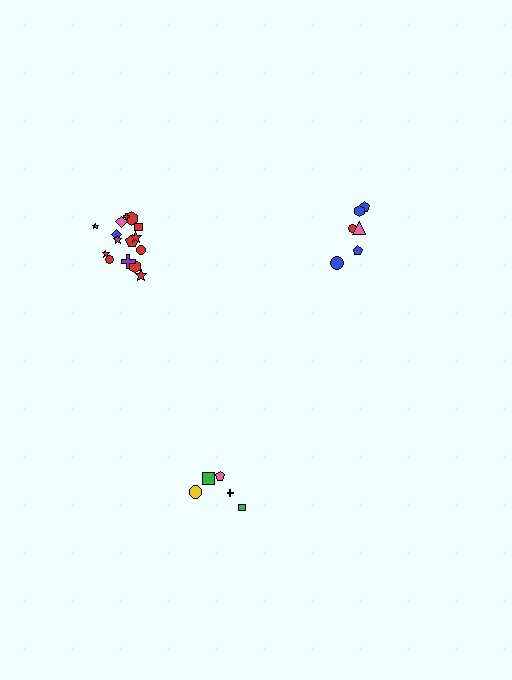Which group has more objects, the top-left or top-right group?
The top-left group.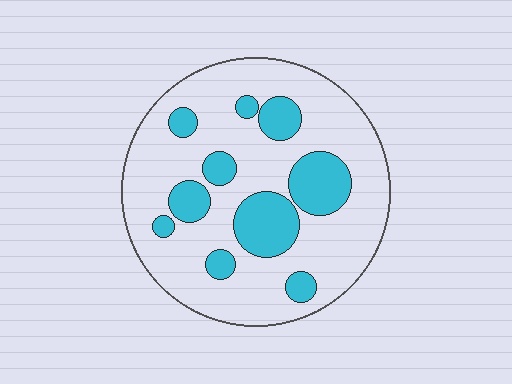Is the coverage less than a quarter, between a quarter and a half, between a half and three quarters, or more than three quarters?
Less than a quarter.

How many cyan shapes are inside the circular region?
10.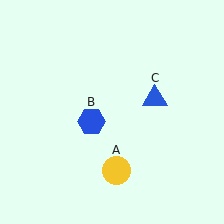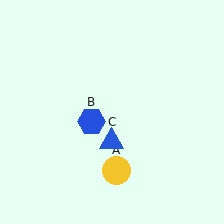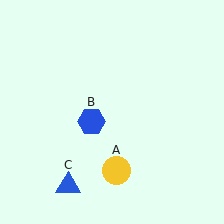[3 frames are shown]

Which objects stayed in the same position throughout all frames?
Yellow circle (object A) and blue hexagon (object B) remained stationary.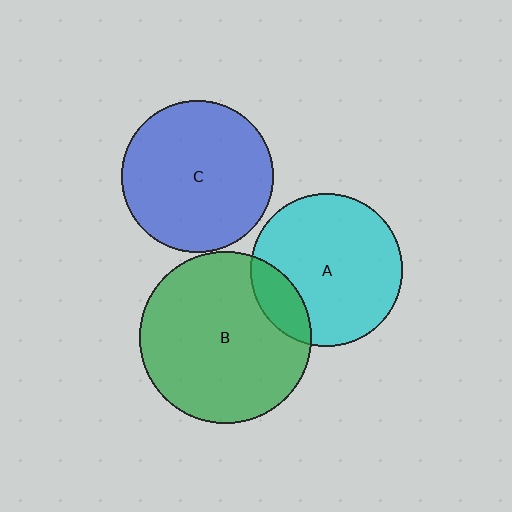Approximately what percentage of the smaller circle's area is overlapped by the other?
Approximately 15%.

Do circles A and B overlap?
Yes.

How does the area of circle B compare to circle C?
Approximately 1.3 times.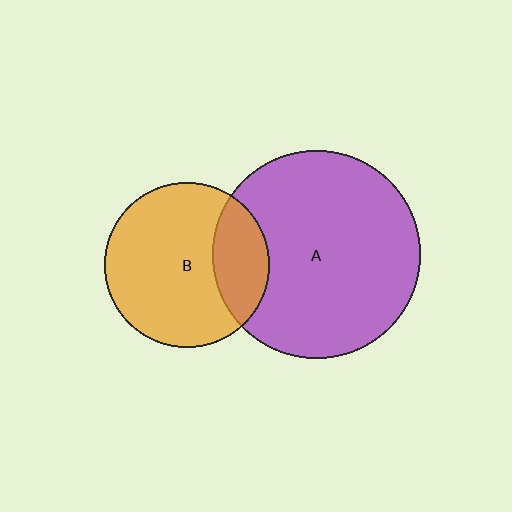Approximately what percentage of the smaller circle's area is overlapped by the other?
Approximately 25%.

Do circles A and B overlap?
Yes.